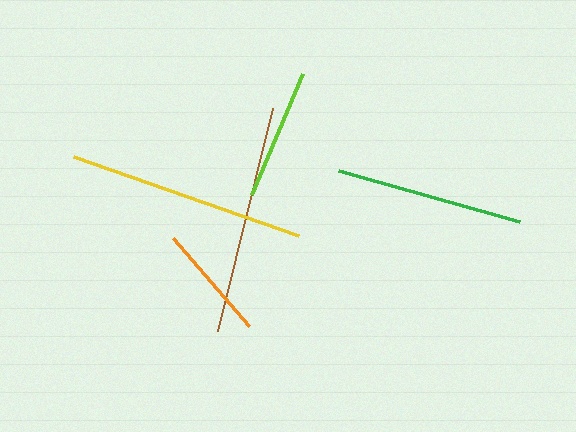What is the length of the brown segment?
The brown segment is approximately 229 pixels long.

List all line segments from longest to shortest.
From longest to shortest: yellow, brown, green, lime, orange.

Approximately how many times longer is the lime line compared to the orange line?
The lime line is approximately 1.1 times the length of the orange line.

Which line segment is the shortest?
The orange line is the shortest at approximately 116 pixels.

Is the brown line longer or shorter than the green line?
The brown line is longer than the green line.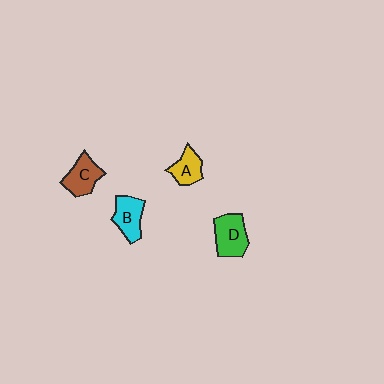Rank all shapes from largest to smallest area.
From largest to smallest: D (green), C (brown), B (cyan), A (yellow).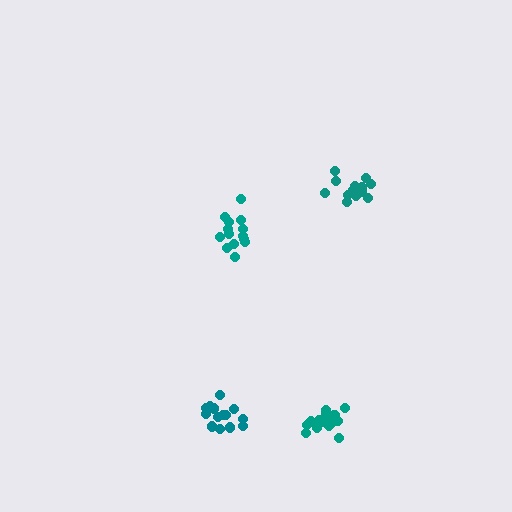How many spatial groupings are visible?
There are 4 spatial groupings.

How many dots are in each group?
Group 1: 14 dots, Group 2: 18 dots, Group 3: 15 dots, Group 4: 15 dots (62 total).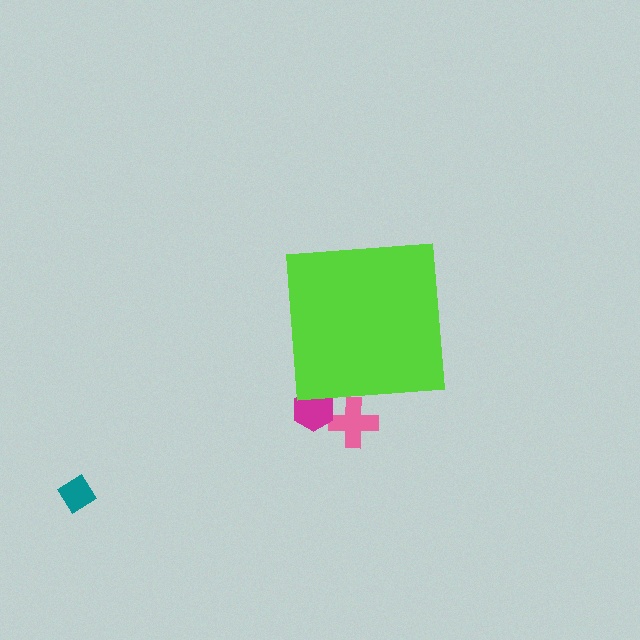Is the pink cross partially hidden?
Yes, the pink cross is partially hidden behind the lime square.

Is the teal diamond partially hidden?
No, the teal diamond is fully visible.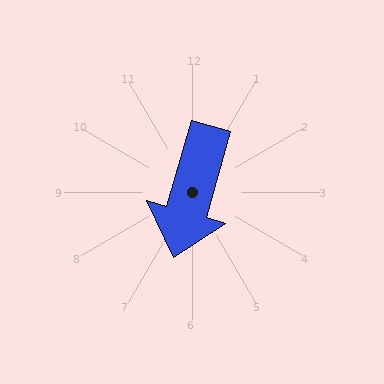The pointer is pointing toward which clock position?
Roughly 7 o'clock.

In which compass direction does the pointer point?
South.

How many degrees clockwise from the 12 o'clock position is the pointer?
Approximately 196 degrees.